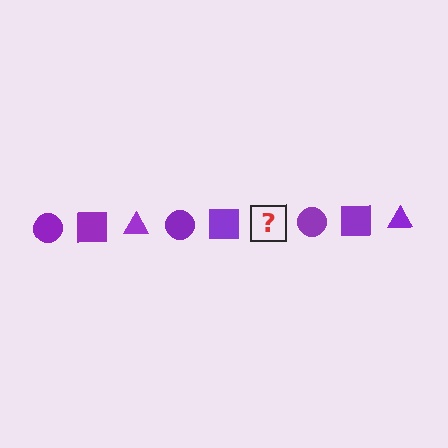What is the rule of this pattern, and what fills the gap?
The rule is that the pattern cycles through circle, square, triangle shapes in purple. The gap should be filled with a purple triangle.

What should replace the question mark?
The question mark should be replaced with a purple triangle.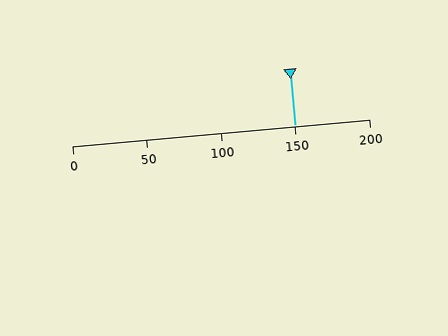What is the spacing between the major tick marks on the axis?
The major ticks are spaced 50 apart.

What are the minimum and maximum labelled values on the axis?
The axis runs from 0 to 200.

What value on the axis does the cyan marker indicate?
The marker indicates approximately 150.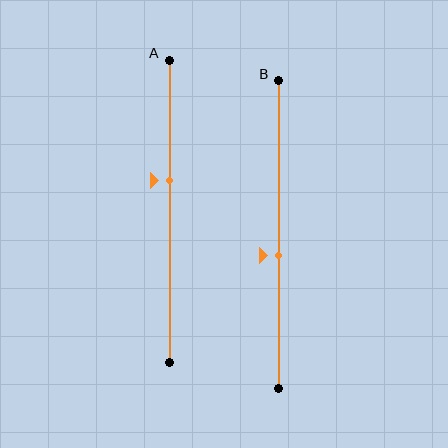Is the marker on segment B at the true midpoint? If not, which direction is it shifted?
No, the marker on segment B is shifted downward by about 7% of the segment length.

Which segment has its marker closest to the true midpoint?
Segment B has its marker closest to the true midpoint.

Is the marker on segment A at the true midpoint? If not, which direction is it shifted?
No, the marker on segment A is shifted upward by about 10% of the segment length.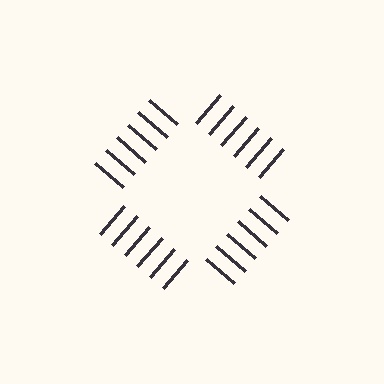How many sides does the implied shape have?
4 sides — the line-ends trace a square.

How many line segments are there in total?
24 — 6 along each of the 4 edges.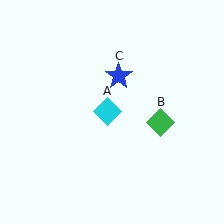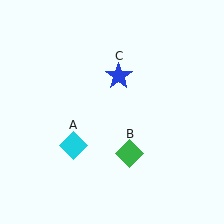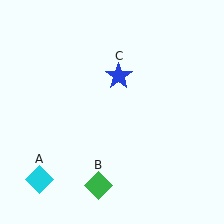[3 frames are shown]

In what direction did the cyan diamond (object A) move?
The cyan diamond (object A) moved down and to the left.